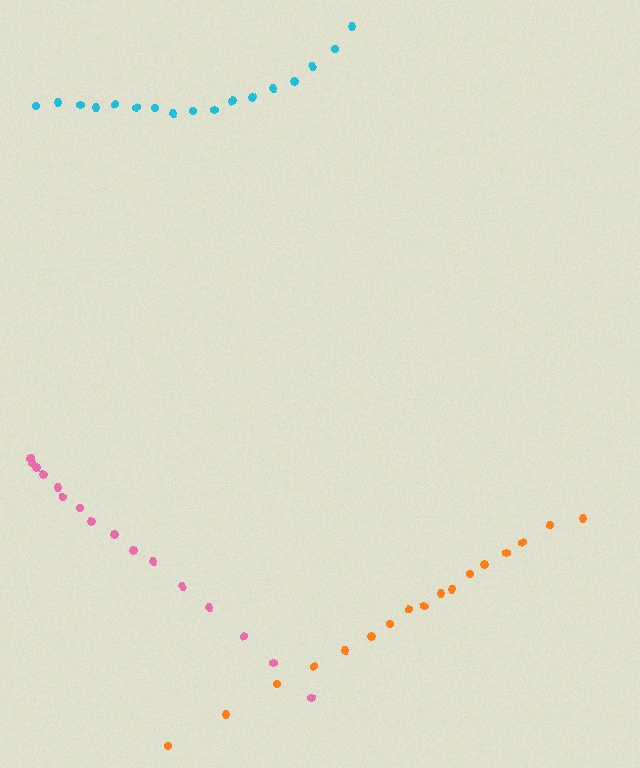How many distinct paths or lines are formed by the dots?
There are 3 distinct paths.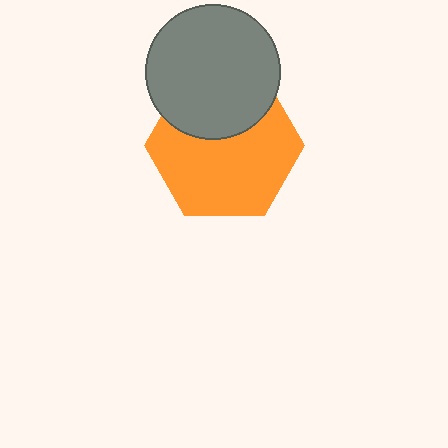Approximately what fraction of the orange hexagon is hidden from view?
Roughly 34% of the orange hexagon is hidden behind the gray circle.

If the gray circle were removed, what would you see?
You would see the complete orange hexagon.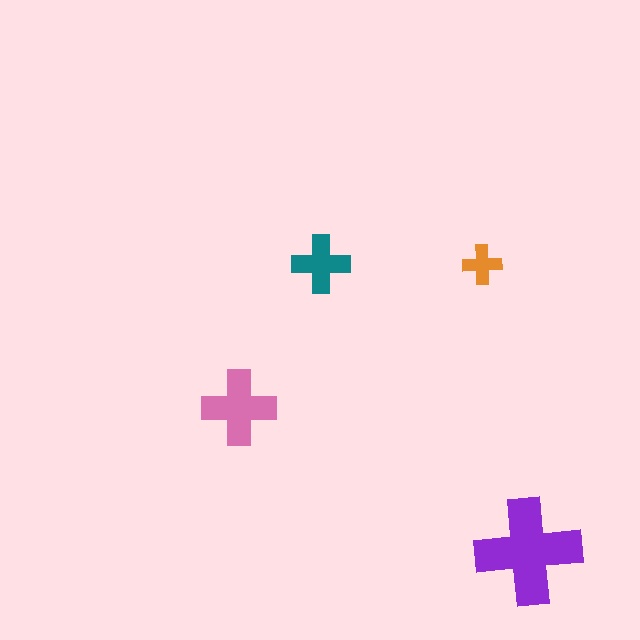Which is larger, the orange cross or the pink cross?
The pink one.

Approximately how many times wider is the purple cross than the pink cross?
About 1.5 times wider.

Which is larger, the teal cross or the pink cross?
The pink one.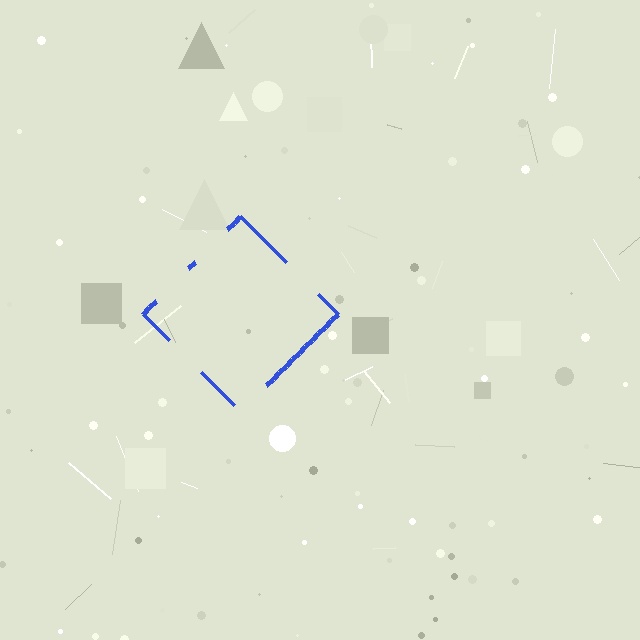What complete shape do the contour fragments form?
The contour fragments form a diamond.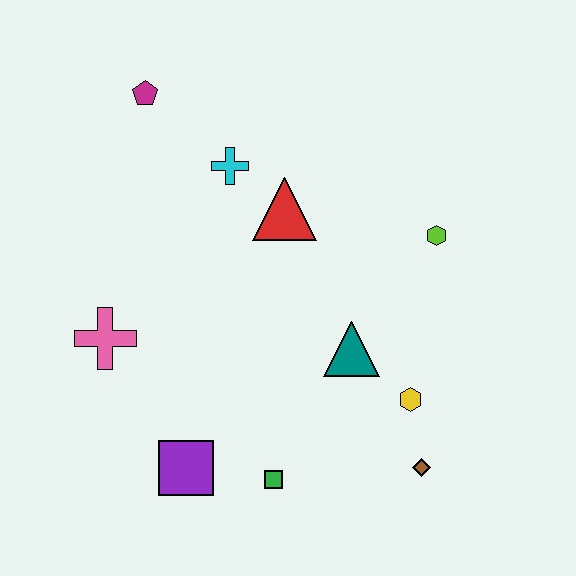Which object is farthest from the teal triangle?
The magenta pentagon is farthest from the teal triangle.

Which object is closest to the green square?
The purple square is closest to the green square.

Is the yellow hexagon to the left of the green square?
No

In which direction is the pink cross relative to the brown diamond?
The pink cross is to the left of the brown diamond.